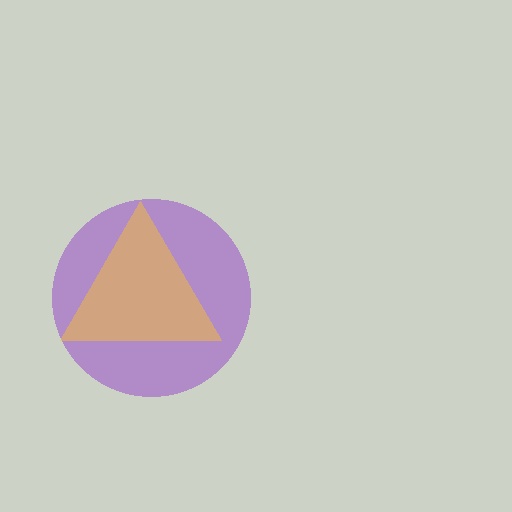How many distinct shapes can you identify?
There are 2 distinct shapes: a purple circle, a yellow triangle.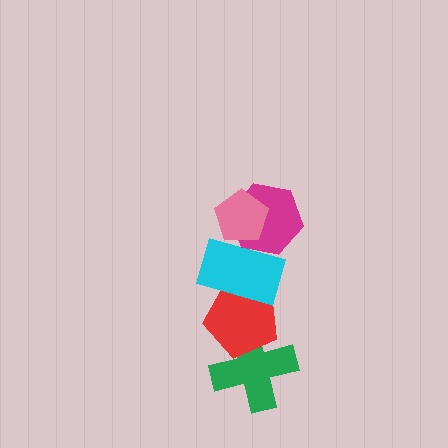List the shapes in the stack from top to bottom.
From top to bottom: the pink pentagon, the magenta hexagon, the cyan rectangle, the red pentagon, the green cross.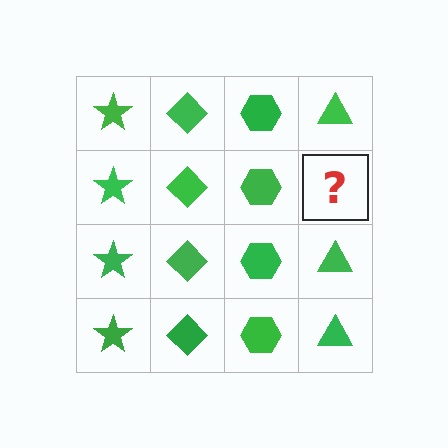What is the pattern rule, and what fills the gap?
The rule is that each column has a consistent shape. The gap should be filled with a green triangle.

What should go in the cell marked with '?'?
The missing cell should contain a green triangle.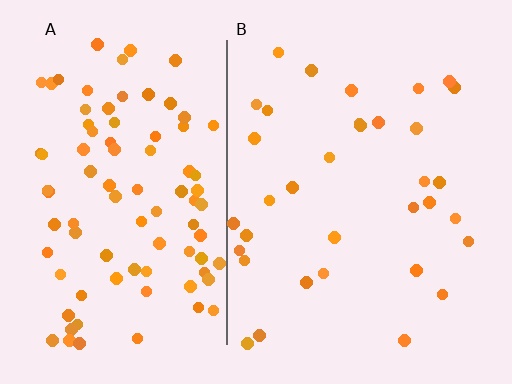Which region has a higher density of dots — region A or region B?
A (the left).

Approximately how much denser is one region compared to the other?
Approximately 2.7× — region A over region B.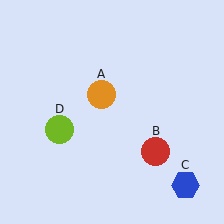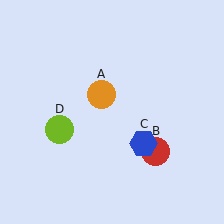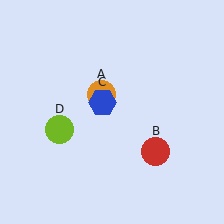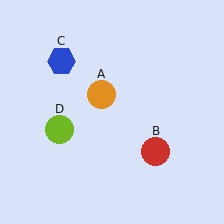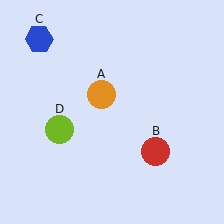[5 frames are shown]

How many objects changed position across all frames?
1 object changed position: blue hexagon (object C).